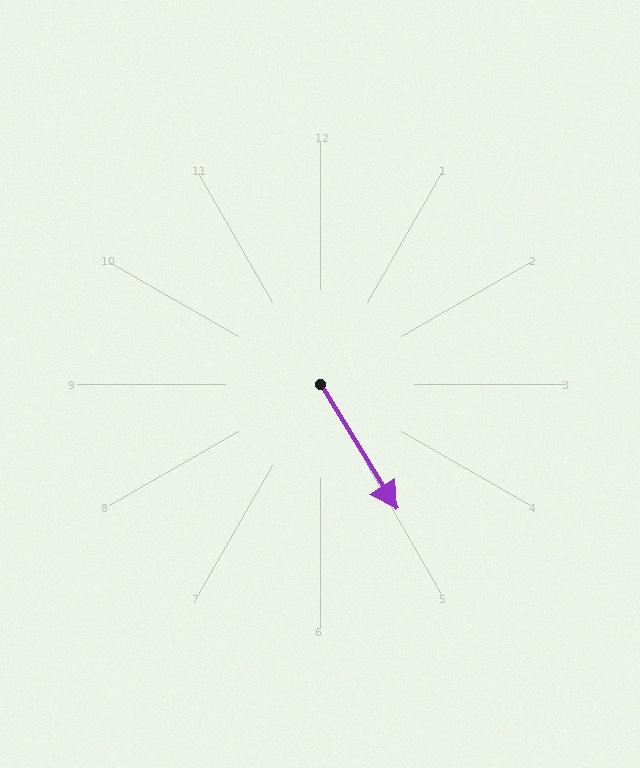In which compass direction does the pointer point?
Southeast.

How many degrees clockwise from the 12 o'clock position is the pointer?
Approximately 149 degrees.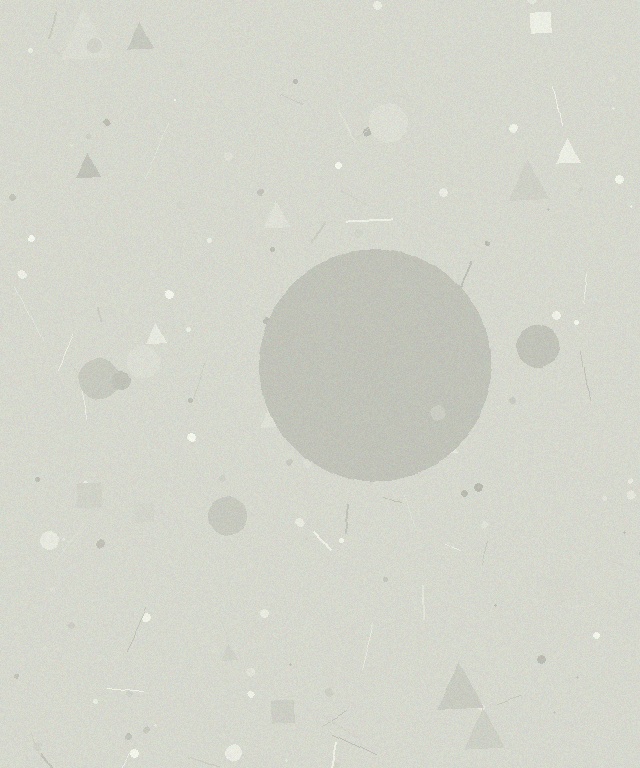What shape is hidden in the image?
A circle is hidden in the image.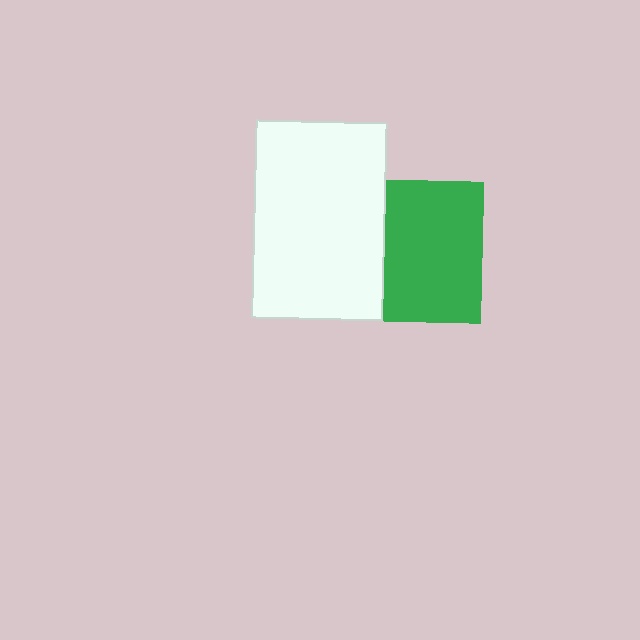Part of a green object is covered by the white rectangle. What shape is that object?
It is a square.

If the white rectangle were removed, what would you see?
You would see the complete green square.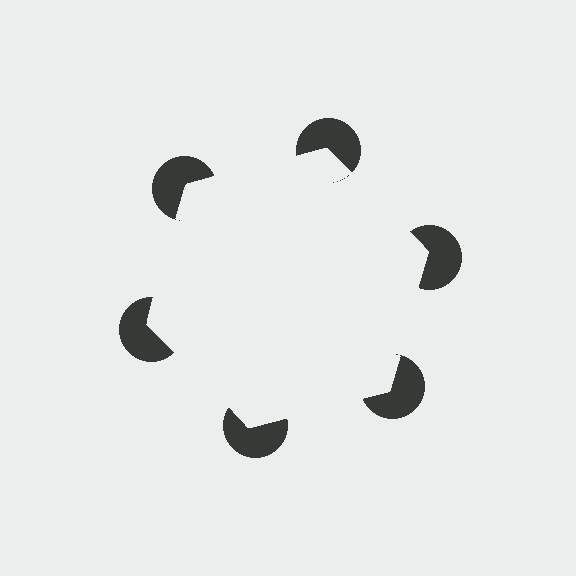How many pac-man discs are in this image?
There are 6 — one at each vertex of the illusory hexagon.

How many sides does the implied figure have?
6 sides.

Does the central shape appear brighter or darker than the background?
It typically appears slightly brighter than the background, even though no actual brightness change is drawn.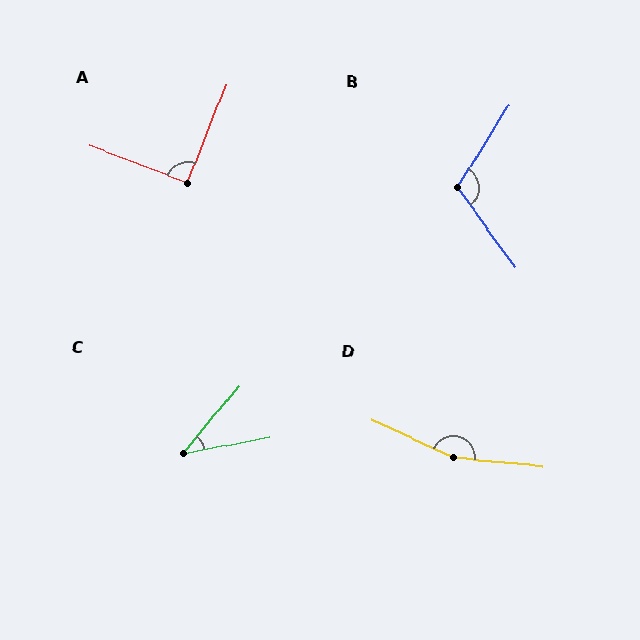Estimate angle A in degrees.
Approximately 91 degrees.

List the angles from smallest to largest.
C (39°), A (91°), B (112°), D (161°).